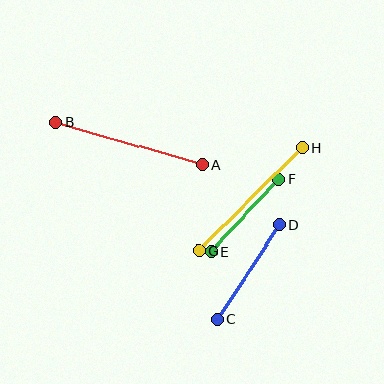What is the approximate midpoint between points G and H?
The midpoint is at approximately (250, 199) pixels.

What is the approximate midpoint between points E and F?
The midpoint is at approximately (245, 216) pixels.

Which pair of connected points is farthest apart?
Points A and B are farthest apart.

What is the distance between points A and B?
The distance is approximately 152 pixels.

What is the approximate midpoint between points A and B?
The midpoint is at approximately (129, 144) pixels.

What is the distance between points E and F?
The distance is approximately 99 pixels.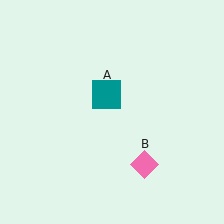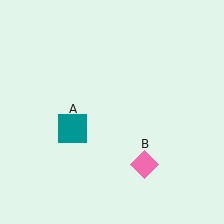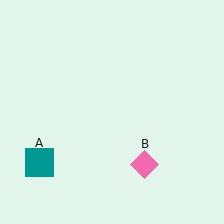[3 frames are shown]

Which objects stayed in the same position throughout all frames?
Pink diamond (object B) remained stationary.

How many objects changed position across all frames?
1 object changed position: teal square (object A).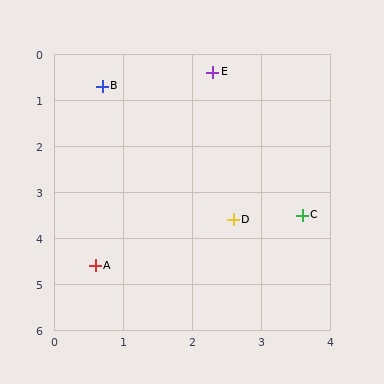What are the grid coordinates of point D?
Point D is at approximately (2.6, 3.6).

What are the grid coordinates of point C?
Point C is at approximately (3.6, 3.5).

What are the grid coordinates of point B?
Point B is at approximately (0.7, 0.7).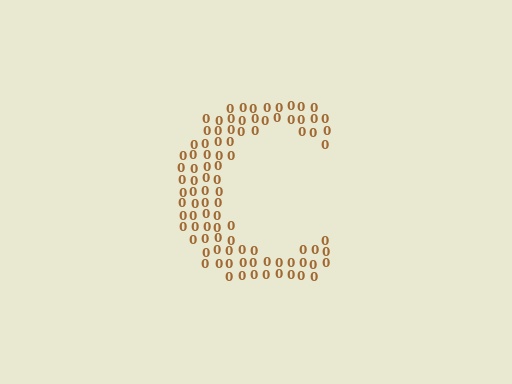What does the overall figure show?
The overall figure shows the letter C.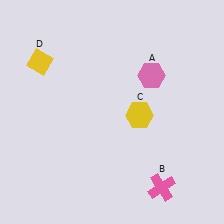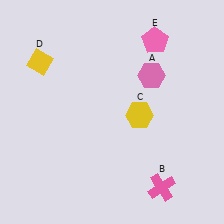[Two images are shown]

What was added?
A pink pentagon (E) was added in Image 2.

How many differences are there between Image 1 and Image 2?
There is 1 difference between the two images.